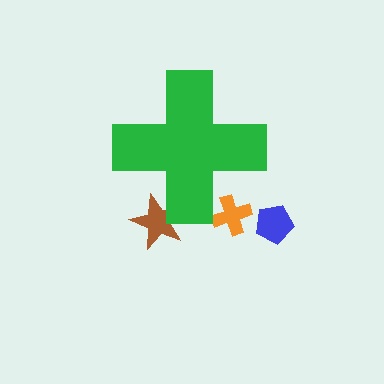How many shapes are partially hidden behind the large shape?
2 shapes are partially hidden.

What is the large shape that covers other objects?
A green cross.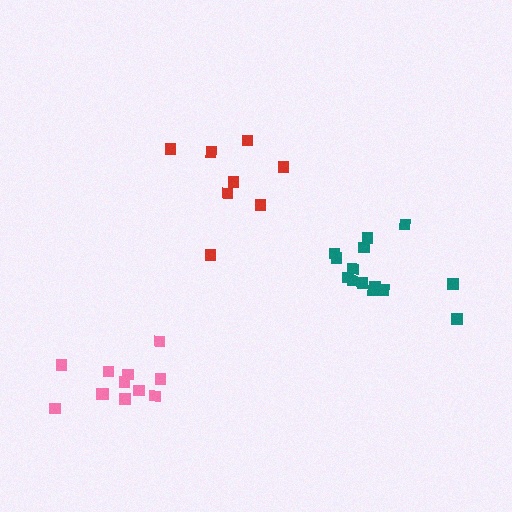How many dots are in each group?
Group 1: 14 dots, Group 2: 8 dots, Group 3: 12 dots (34 total).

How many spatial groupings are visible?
There are 3 spatial groupings.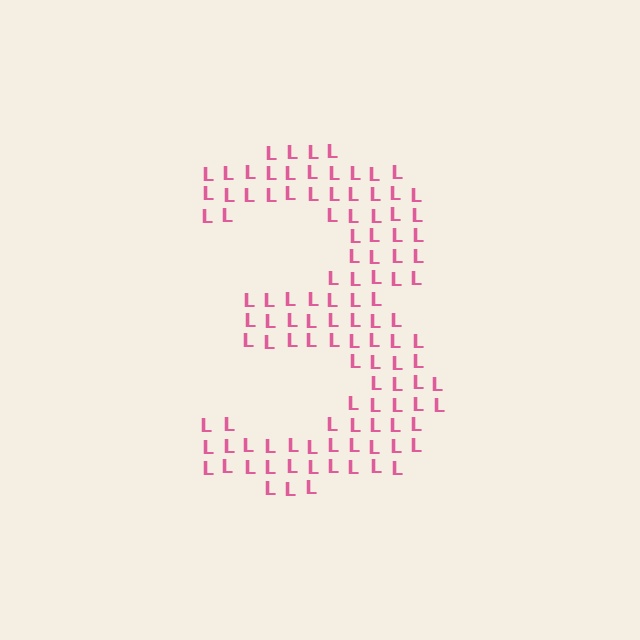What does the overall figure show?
The overall figure shows the digit 3.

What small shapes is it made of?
It is made of small letter L's.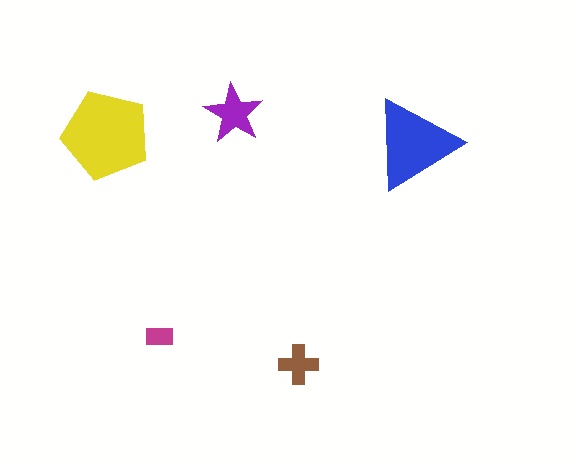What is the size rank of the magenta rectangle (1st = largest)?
5th.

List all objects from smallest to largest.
The magenta rectangle, the brown cross, the purple star, the blue triangle, the yellow pentagon.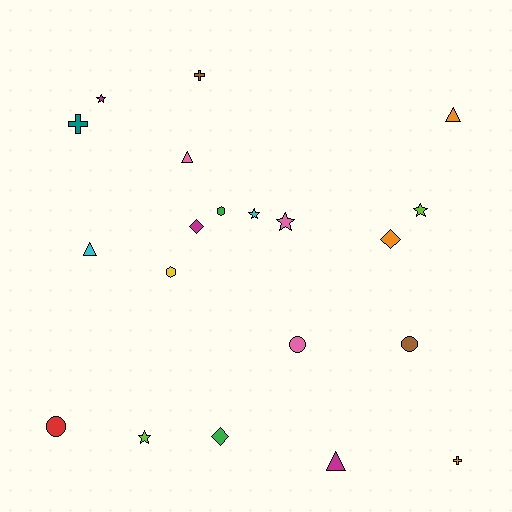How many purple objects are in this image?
There are no purple objects.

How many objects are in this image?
There are 20 objects.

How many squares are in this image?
There are no squares.